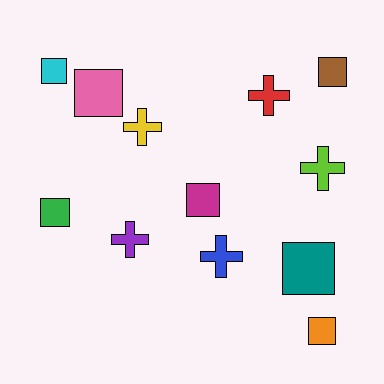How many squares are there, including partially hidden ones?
There are 7 squares.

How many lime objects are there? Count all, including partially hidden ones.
There is 1 lime object.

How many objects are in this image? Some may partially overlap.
There are 12 objects.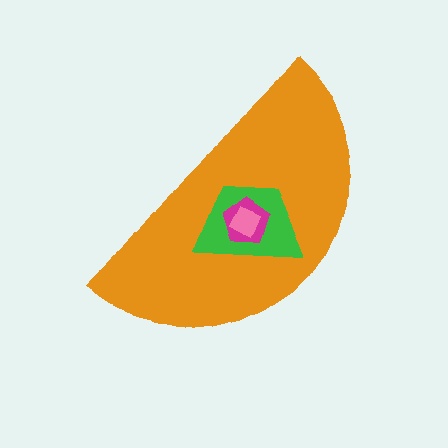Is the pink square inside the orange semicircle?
Yes.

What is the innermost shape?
The pink square.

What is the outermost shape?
The orange semicircle.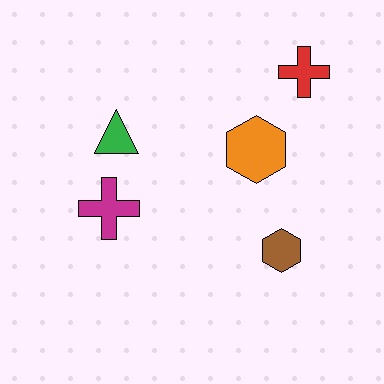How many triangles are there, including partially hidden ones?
There is 1 triangle.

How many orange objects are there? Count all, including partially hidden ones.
There is 1 orange object.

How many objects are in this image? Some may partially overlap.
There are 5 objects.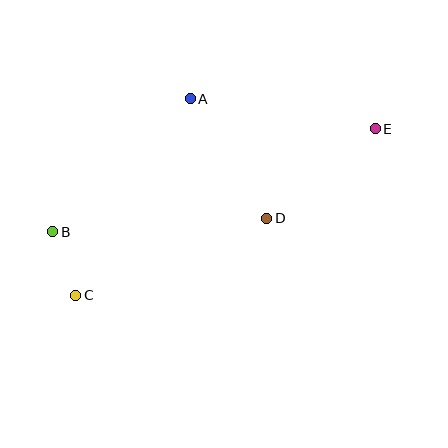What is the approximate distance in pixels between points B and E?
The distance between B and E is approximately 339 pixels.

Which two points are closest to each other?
Points B and C are closest to each other.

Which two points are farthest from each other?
Points C and E are farthest from each other.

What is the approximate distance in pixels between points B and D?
The distance between B and D is approximately 214 pixels.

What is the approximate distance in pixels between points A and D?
The distance between A and D is approximately 142 pixels.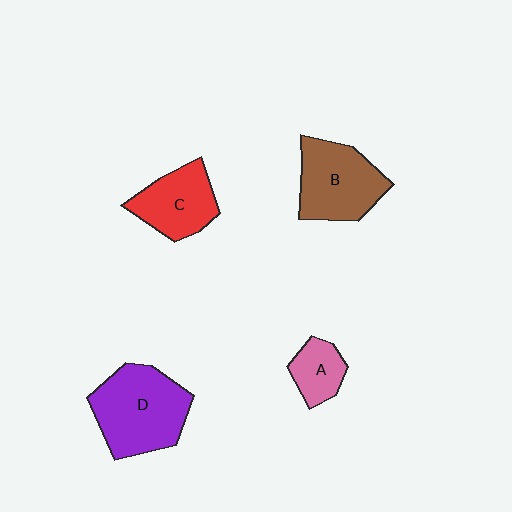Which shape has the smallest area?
Shape A (pink).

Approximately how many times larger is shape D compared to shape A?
Approximately 2.5 times.